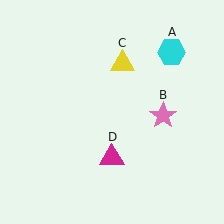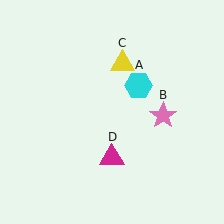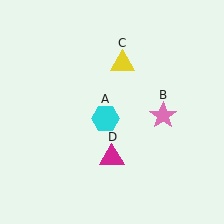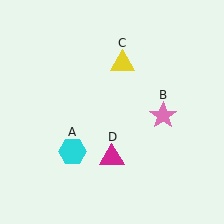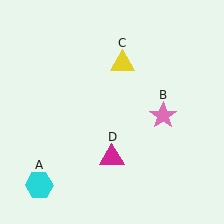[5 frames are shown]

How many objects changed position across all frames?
1 object changed position: cyan hexagon (object A).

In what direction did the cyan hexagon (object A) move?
The cyan hexagon (object A) moved down and to the left.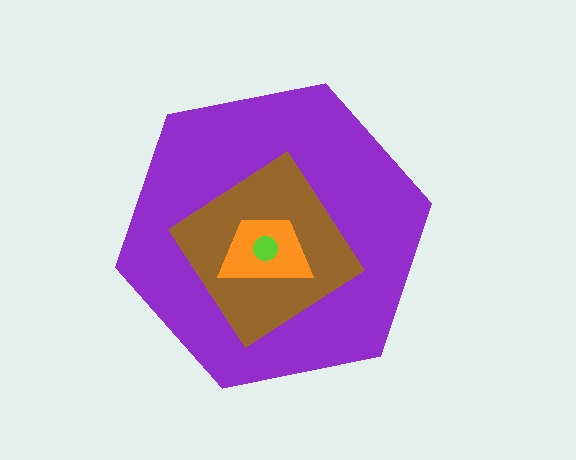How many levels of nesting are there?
4.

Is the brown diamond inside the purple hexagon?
Yes.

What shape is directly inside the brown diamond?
The orange trapezoid.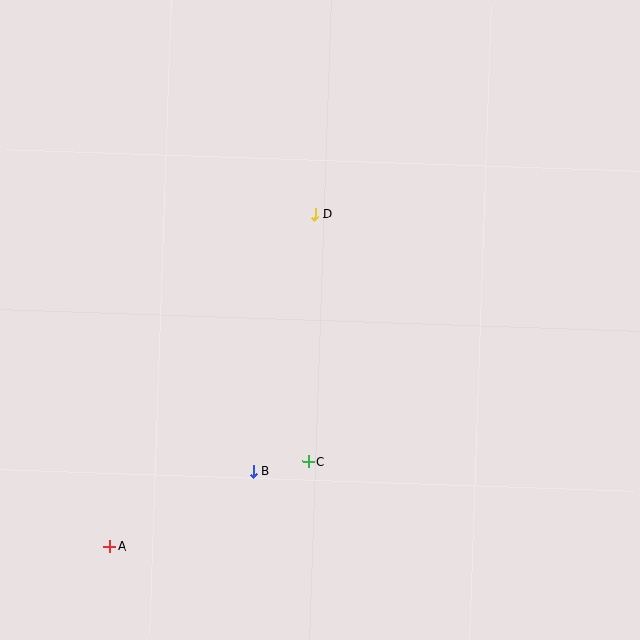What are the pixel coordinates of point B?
Point B is at (253, 471).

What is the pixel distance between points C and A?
The distance between C and A is 216 pixels.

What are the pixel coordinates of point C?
Point C is at (309, 461).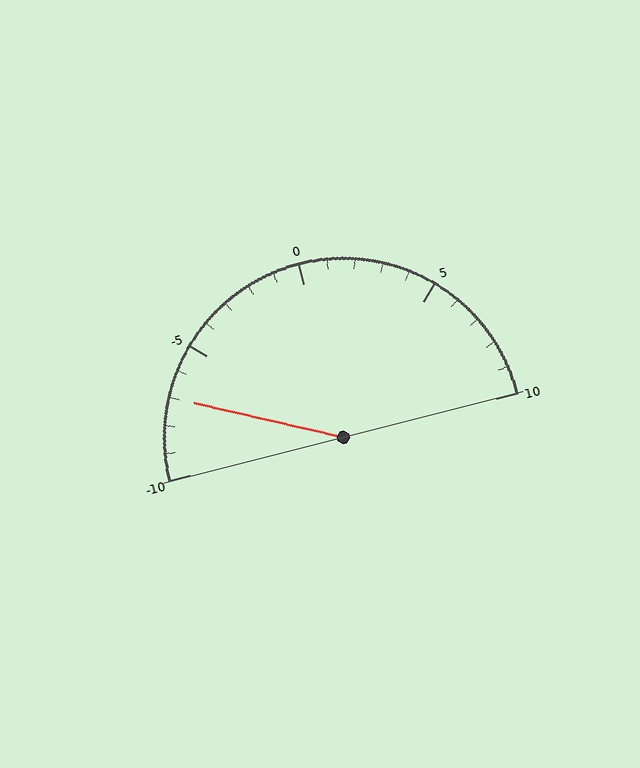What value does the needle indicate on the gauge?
The needle indicates approximately -7.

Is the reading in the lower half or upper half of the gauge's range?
The reading is in the lower half of the range (-10 to 10).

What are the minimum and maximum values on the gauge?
The gauge ranges from -10 to 10.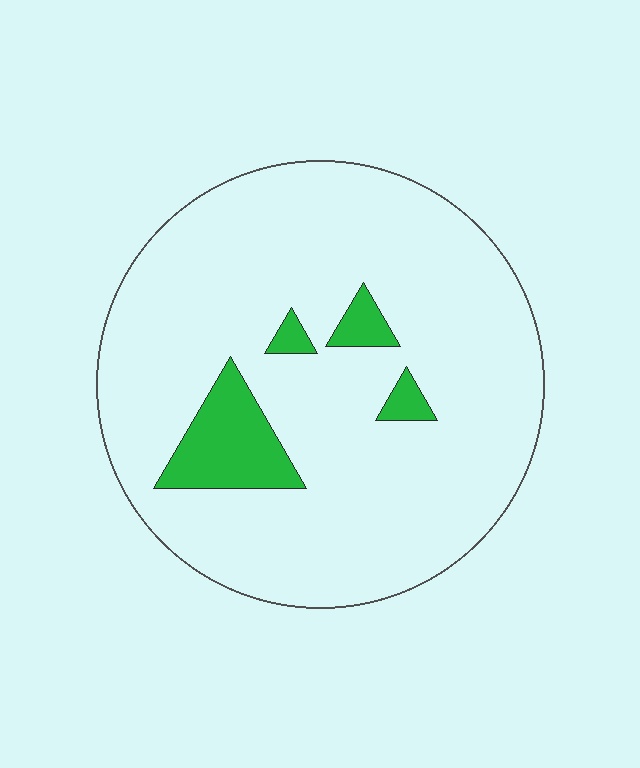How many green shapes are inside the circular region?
4.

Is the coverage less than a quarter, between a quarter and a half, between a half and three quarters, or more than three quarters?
Less than a quarter.